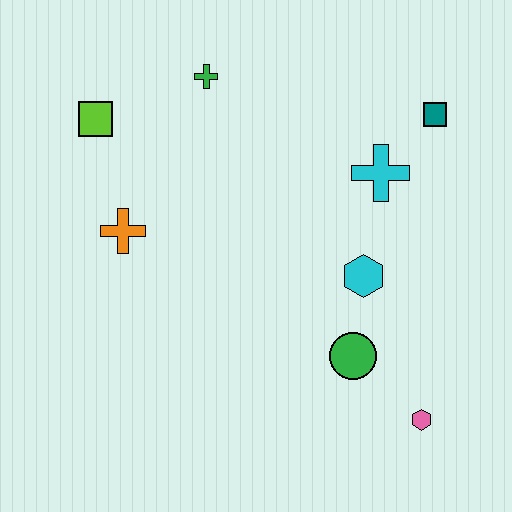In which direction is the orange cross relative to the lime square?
The orange cross is below the lime square.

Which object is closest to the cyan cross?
The teal square is closest to the cyan cross.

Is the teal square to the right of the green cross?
Yes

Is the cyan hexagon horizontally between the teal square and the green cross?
Yes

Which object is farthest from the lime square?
The pink hexagon is farthest from the lime square.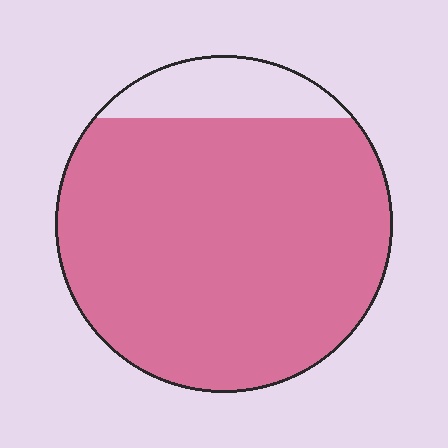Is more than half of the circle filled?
Yes.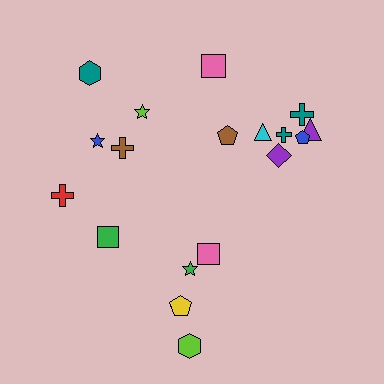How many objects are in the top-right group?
There are 8 objects.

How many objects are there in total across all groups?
There are 19 objects.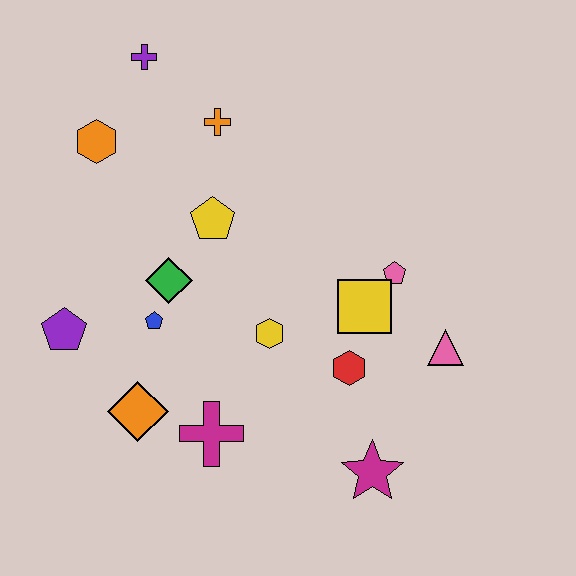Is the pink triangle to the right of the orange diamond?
Yes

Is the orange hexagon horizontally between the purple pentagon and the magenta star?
Yes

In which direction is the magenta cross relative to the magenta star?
The magenta cross is to the left of the magenta star.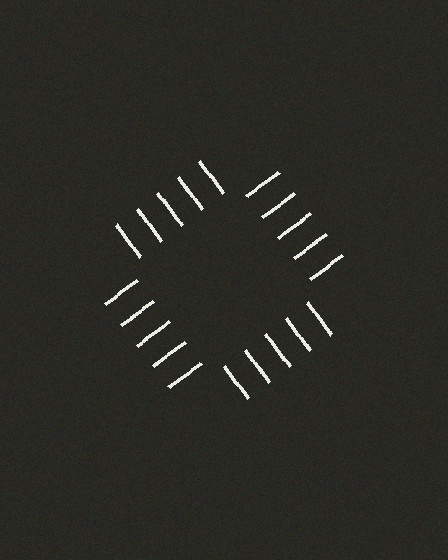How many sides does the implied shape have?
4 sides — the line-ends trace a square.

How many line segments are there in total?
20 — 5 along each of the 4 edges.